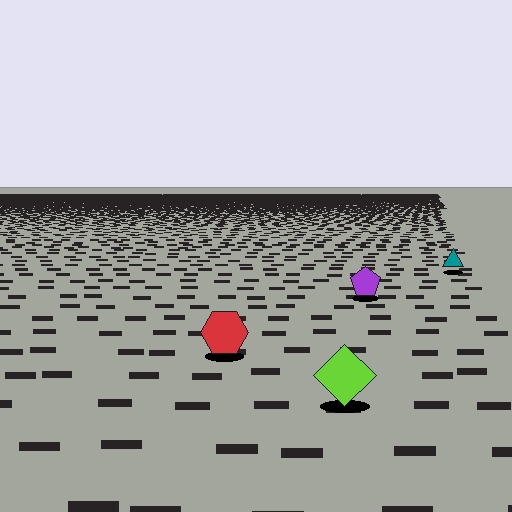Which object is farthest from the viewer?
The teal triangle is farthest from the viewer. It appears smaller and the ground texture around it is denser.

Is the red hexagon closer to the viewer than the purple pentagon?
Yes. The red hexagon is closer — you can tell from the texture gradient: the ground texture is coarser near it.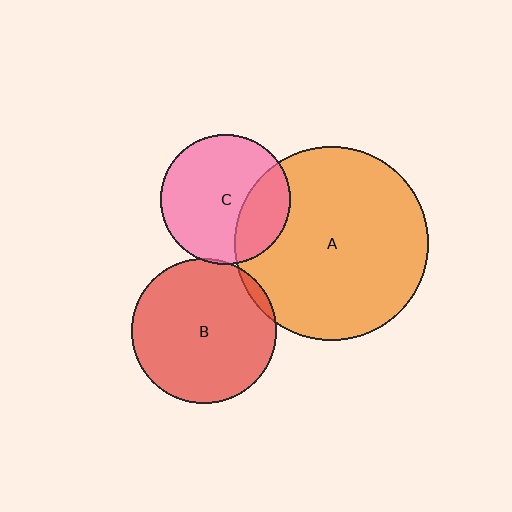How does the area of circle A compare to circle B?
Approximately 1.8 times.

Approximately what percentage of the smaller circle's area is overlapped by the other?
Approximately 5%.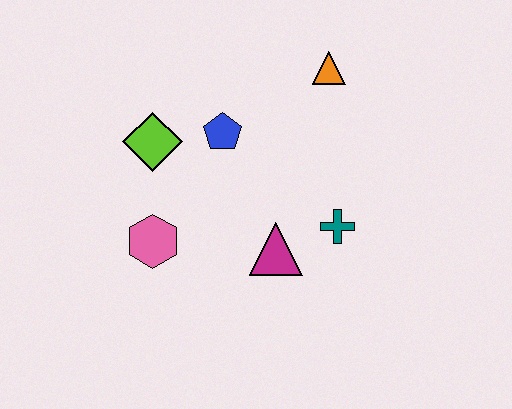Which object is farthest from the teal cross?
The lime diamond is farthest from the teal cross.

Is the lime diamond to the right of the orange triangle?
No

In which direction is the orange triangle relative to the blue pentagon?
The orange triangle is to the right of the blue pentagon.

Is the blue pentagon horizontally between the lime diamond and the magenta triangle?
Yes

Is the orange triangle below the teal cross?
No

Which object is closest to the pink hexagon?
The lime diamond is closest to the pink hexagon.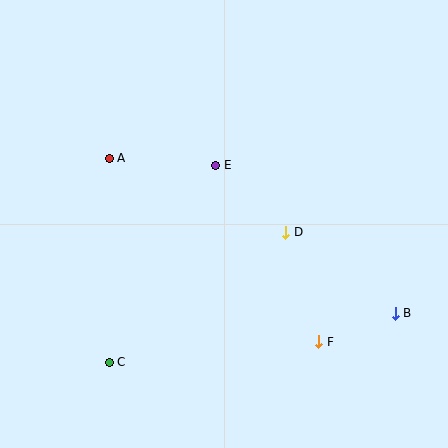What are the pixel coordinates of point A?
Point A is at (109, 158).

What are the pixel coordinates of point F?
Point F is at (319, 342).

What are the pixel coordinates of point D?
Point D is at (286, 232).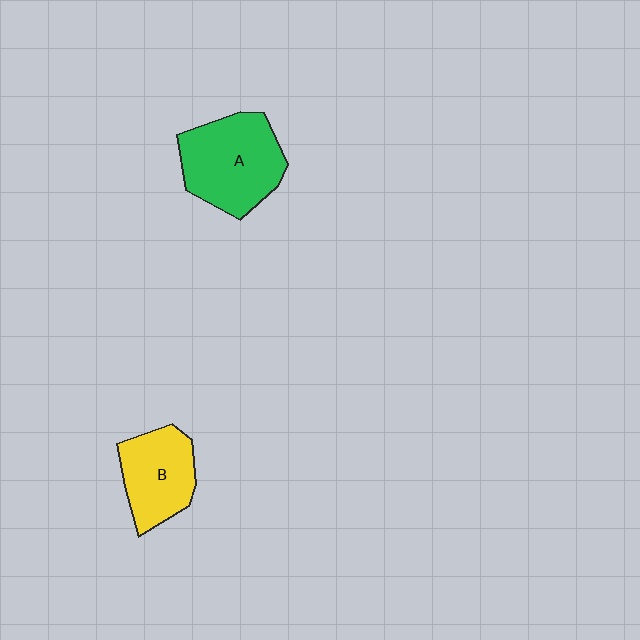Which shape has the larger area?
Shape A (green).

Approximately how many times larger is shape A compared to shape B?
Approximately 1.3 times.